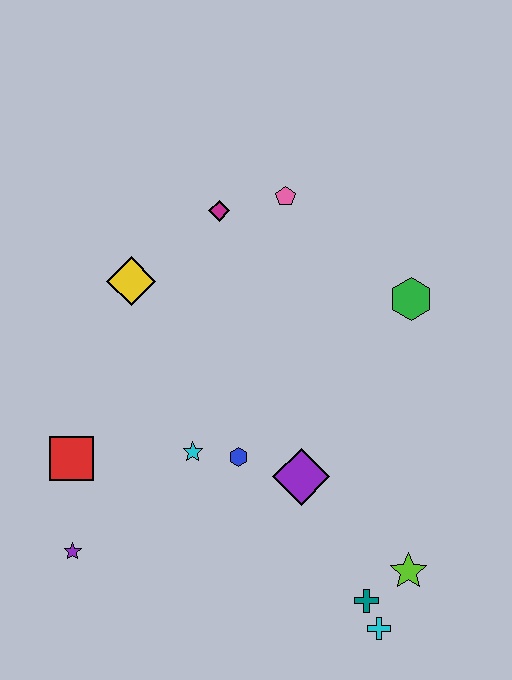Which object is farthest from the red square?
The green hexagon is farthest from the red square.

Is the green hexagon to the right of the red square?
Yes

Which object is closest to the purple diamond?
The blue hexagon is closest to the purple diamond.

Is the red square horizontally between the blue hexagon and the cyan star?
No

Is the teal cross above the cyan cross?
Yes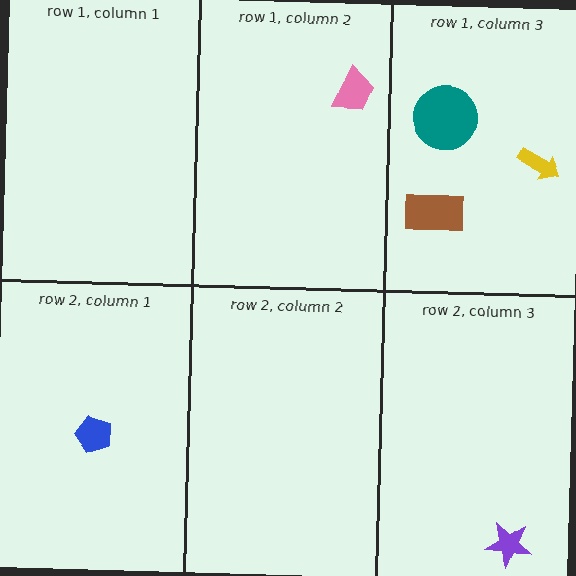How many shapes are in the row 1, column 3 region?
3.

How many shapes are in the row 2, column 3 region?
1.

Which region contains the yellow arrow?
The row 1, column 3 region.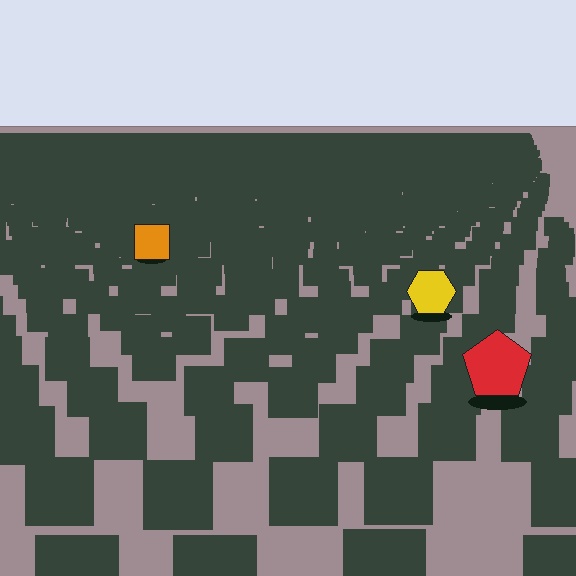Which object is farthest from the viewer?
The orange square is farthest from the viewer. It appears smaller and the ground texture around it is denser.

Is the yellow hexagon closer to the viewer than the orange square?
Yes. The yellow hexagon is closer — you can tell from the texture gradient: the ground texture is coarser near it.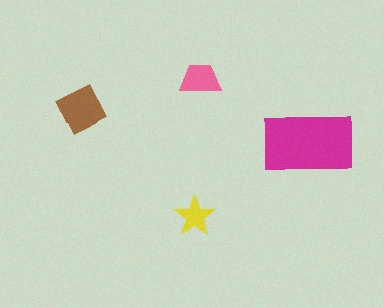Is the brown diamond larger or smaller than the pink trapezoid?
Larger.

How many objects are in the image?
There are 4 objects in the image.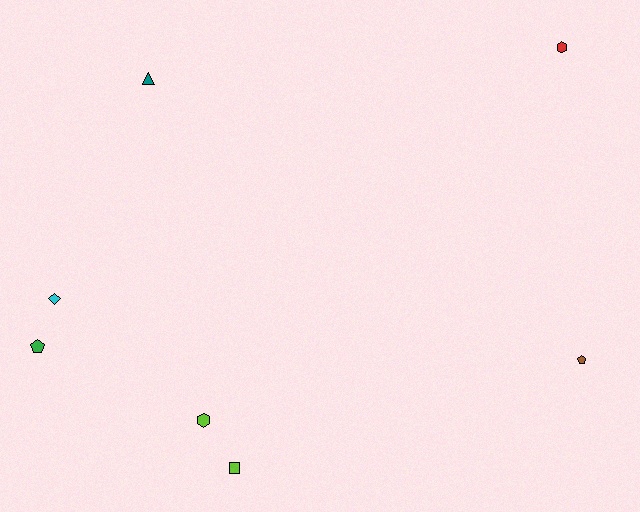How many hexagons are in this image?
There are 2 hexagons.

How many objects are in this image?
There are 7 objects.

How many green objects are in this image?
There is 1 green object.